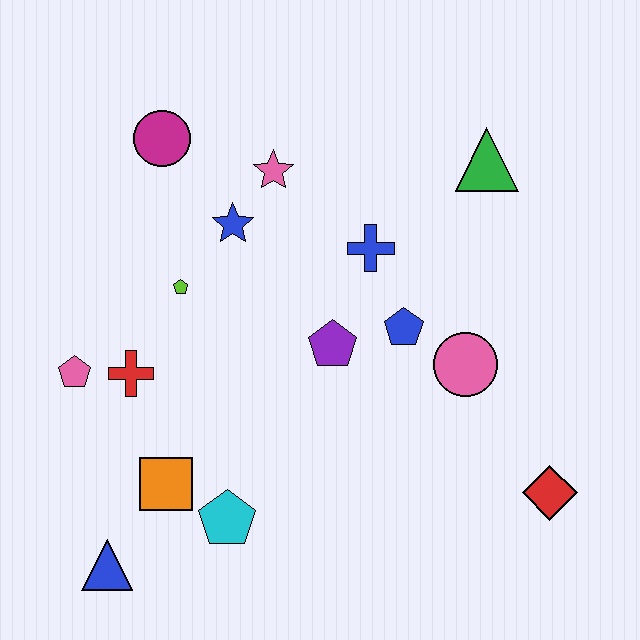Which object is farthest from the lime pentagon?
The red diamond is farthest from the lime pentagon.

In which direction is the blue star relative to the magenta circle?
The blue star is below the magenta circle.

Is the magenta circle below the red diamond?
No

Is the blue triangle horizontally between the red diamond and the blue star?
No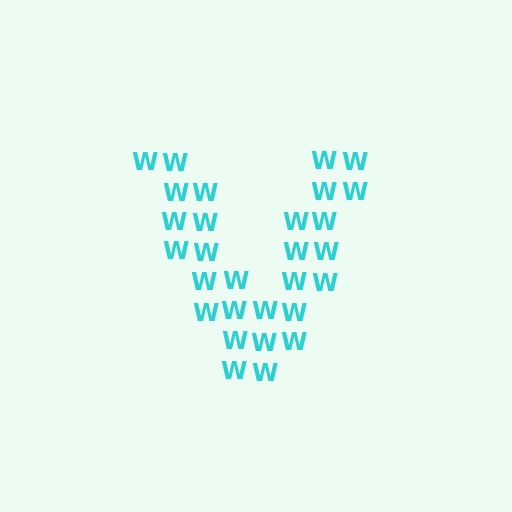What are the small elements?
The small elements are letter W's.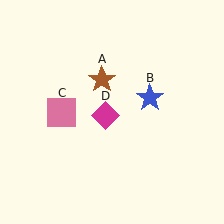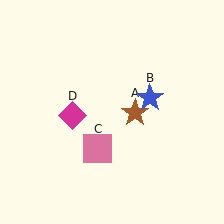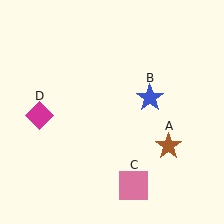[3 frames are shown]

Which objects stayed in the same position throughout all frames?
Blue star (object B) remained stationary.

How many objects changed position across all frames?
3 objects changed position: brown star (object A), pink square (object C), magenta diamond (object D).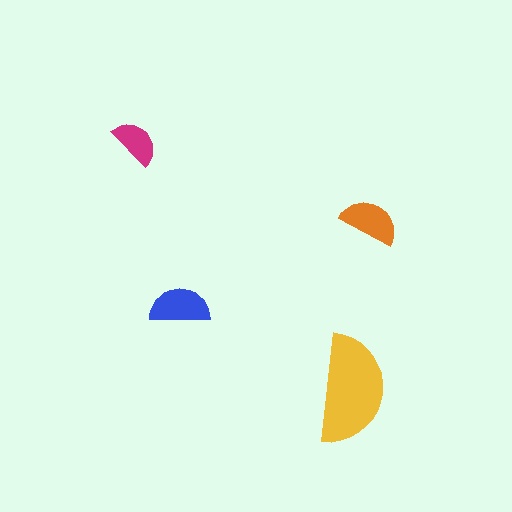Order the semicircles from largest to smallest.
the yellow one, the blue one, the orange one, the magenta one.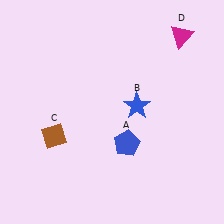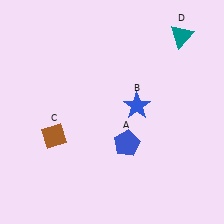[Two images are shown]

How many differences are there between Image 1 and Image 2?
There is 1 difference between the two images.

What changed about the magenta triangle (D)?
In Image 1, D is magenta. In Image 2, it changed to teal.